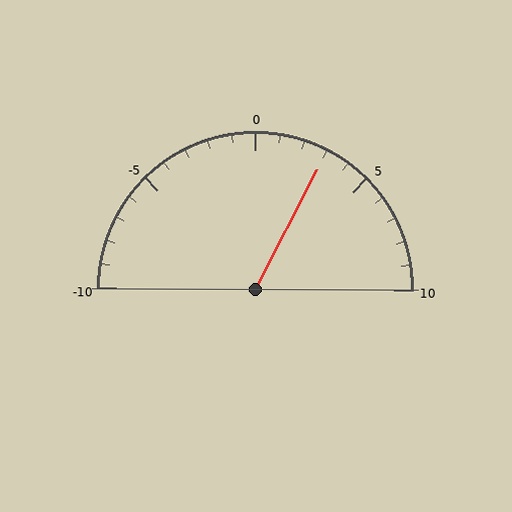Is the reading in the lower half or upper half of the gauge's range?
The reading is in the upper half of the range (-10 to 10).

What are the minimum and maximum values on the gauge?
The gauge ranges from -10 to 10.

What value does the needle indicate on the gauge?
The needle indicates approximately 3.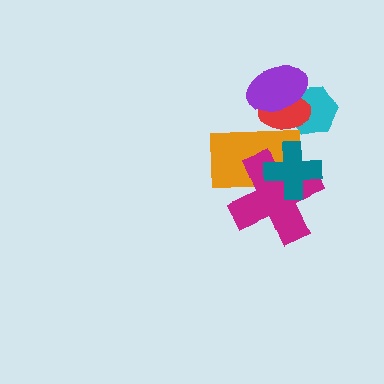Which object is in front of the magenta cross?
The teal cross is in front of the magenta cross.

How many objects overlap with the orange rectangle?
3 objects overlap with the orange rectangle.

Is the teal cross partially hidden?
No, no other shape covers it.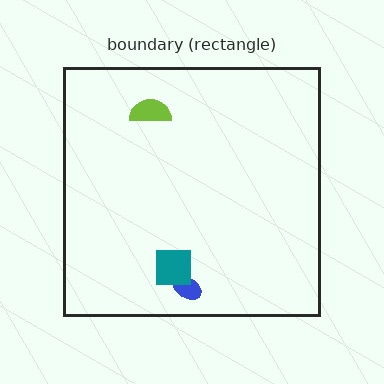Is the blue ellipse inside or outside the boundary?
Inside.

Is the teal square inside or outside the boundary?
Inside.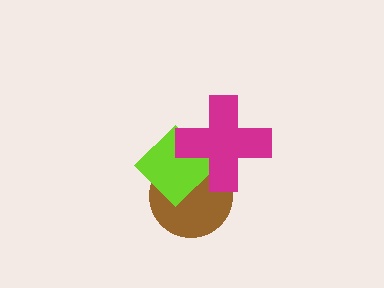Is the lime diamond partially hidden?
Yes, it is partially covered by another shape.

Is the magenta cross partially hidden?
No, no other shape covers it.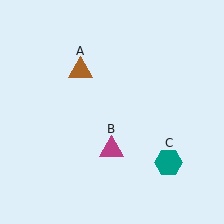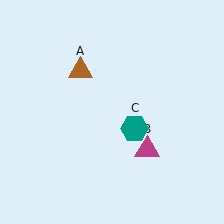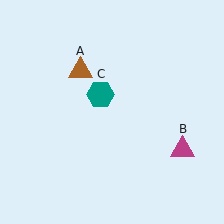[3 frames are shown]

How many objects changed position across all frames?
2 objects changed position: magenta triangle (object B), teal hexagon (object C).